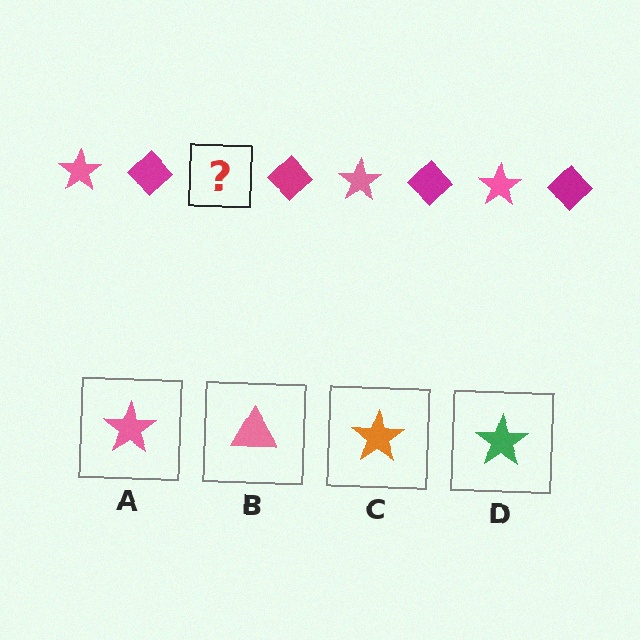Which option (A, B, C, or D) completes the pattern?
A.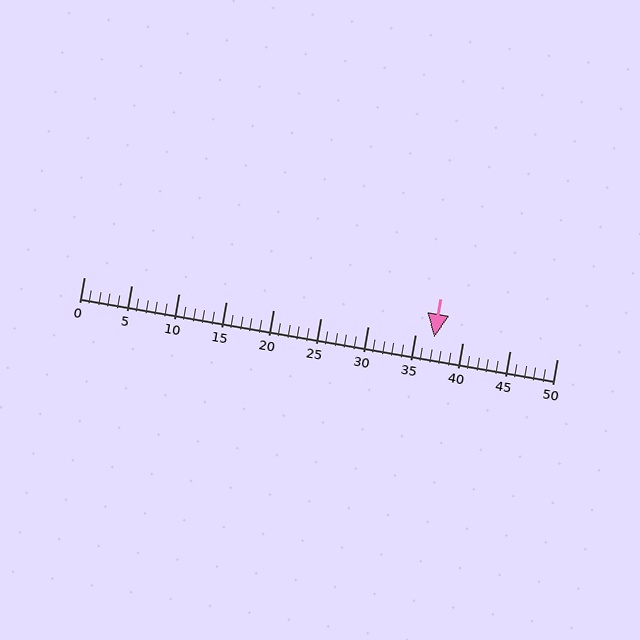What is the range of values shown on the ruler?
The ruler shows values from 0 to 50.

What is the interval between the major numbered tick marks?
The major tick marks are spaced 5 units apart.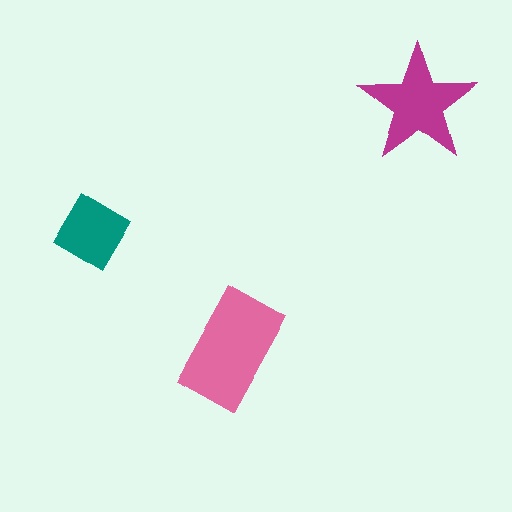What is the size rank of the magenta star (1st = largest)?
2nd.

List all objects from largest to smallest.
The pink rectangle, the magenta star, the teal diamond.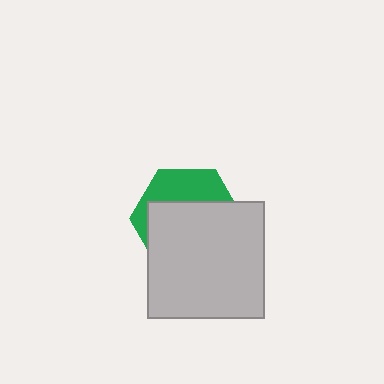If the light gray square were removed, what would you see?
You would see the complete green hexagon.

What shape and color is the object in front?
The object in front is a light gray square.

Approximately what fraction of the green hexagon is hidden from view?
Roughly 65% of the green hexagon is hidden behind the light gray square.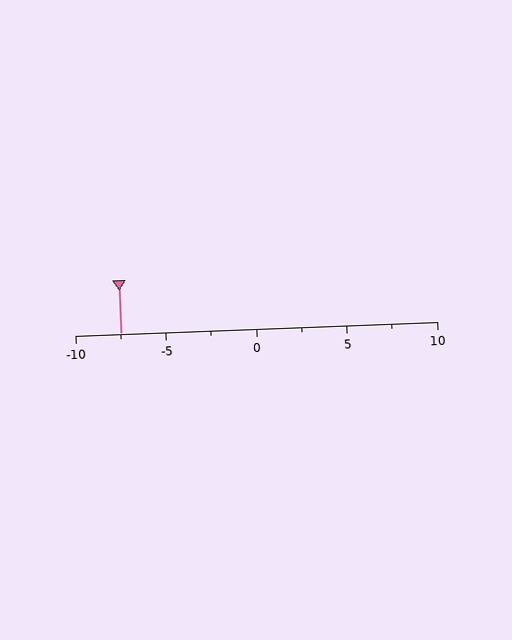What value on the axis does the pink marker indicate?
The marker indicates approximately -7.5.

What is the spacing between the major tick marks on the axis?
The major ticks are spaced 5 apart.